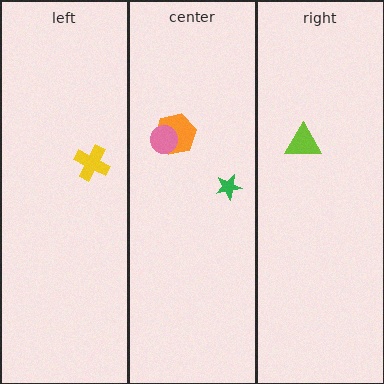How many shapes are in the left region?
1.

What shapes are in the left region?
The yellow cross.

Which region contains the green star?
The center region.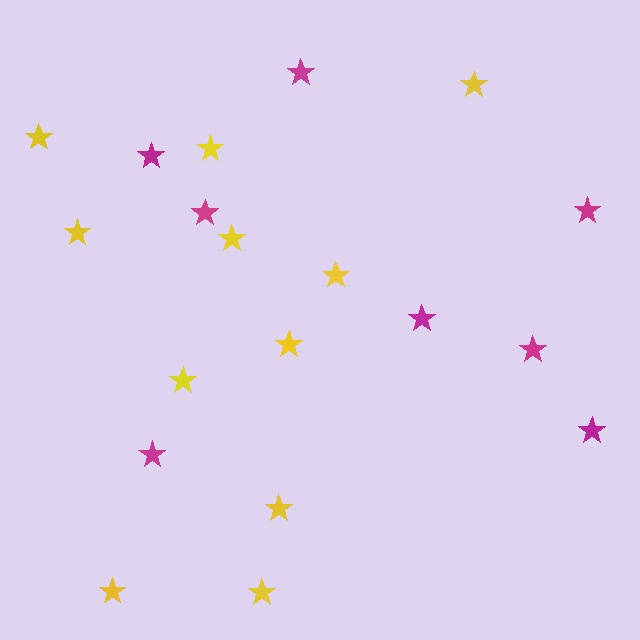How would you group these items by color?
There are 2 groups: one group of yellow stars (11) and one group of magenta stars (8).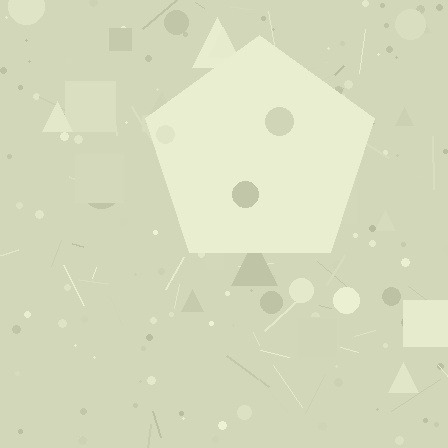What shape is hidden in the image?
A pentagon is hidden in the image.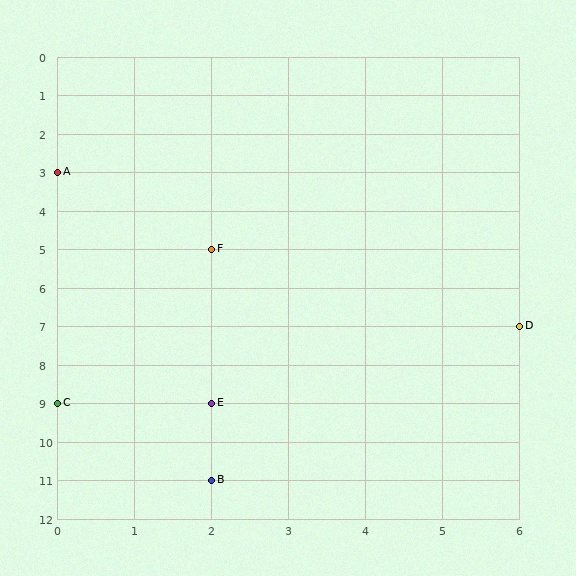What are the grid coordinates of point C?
Point C is at grid coordinates (0, 9).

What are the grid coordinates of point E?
Point E is at grid coordinates (2, 9).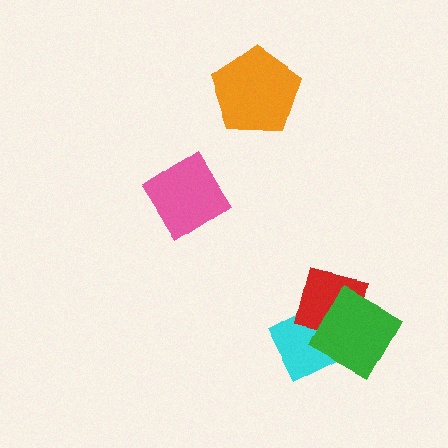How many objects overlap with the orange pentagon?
0 objects overlap with the orange pentagon.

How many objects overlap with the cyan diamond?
2 objects overlap with the cyan diamond.